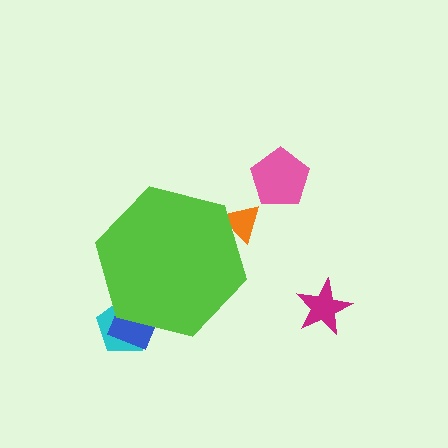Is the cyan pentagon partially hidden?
Yes, the cyan pentagon is partially hidden behind the lime hexagon.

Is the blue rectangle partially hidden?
Yes, the blue rectangle is partially hidden behind the lime hexagon.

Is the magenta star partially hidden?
No, the magenta star is fully visible.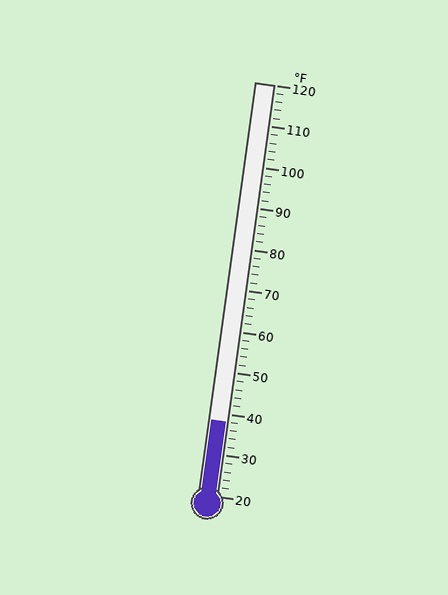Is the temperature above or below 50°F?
The temperature is below 50°F.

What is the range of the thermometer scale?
The thermometer scale ranges from 20°F to 120°F.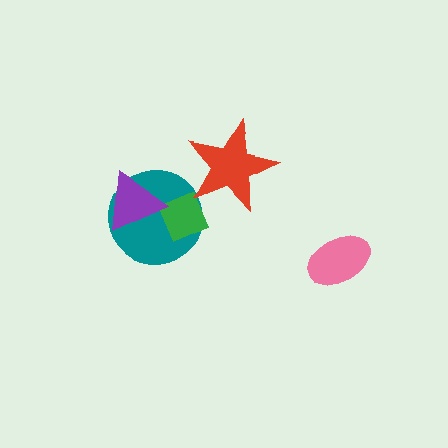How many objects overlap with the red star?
0 objects overlap with the red star.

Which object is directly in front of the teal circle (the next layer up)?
The green diamond is directly in front of the teal circle.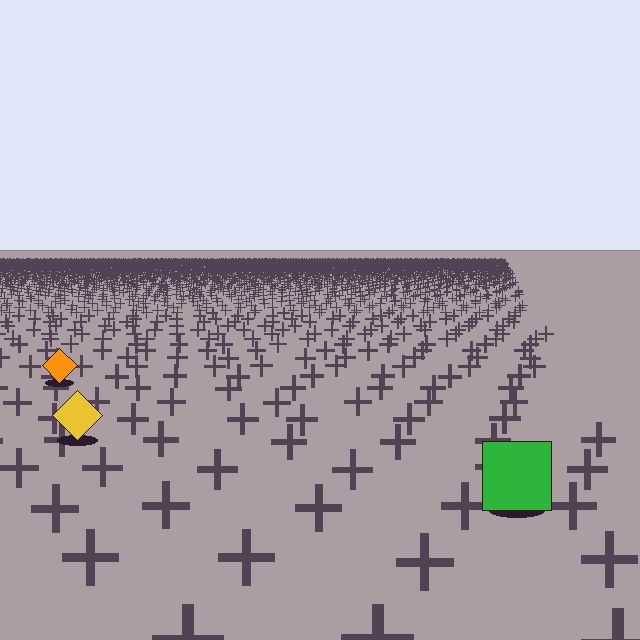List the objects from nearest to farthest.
From nearest to farthest: the green square, the yellow diamond, the orange diamond.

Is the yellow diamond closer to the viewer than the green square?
No. The green square is closer — you can tell from the texture gradient: the ground texture is coarser near it.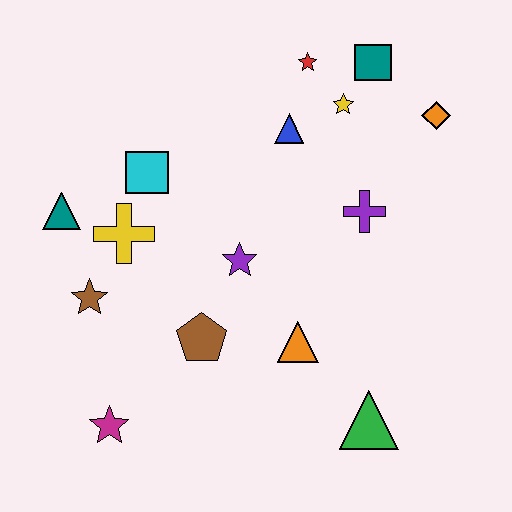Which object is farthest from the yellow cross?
The orange diamond is farthest from the yellow cross.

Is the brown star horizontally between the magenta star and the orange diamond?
No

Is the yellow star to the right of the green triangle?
No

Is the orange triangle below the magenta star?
No